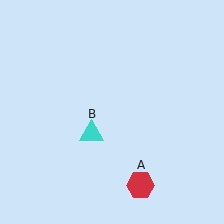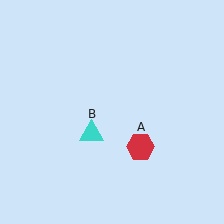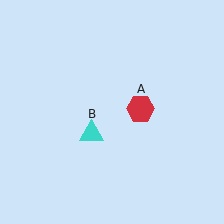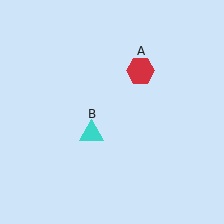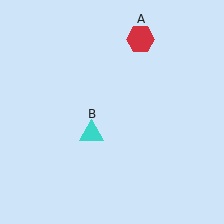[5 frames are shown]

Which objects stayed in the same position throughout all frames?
Cyan triangle (object B) remained stationary.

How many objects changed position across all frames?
1 object changed position: red hexagon (object A).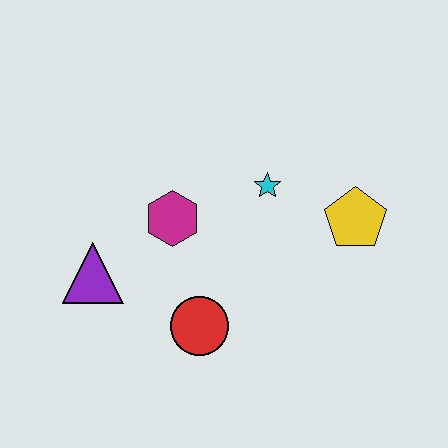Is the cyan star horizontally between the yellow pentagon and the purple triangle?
Yes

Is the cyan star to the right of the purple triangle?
Yes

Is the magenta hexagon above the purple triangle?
Yes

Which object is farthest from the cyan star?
The purple triangle is farthest from the cyan star.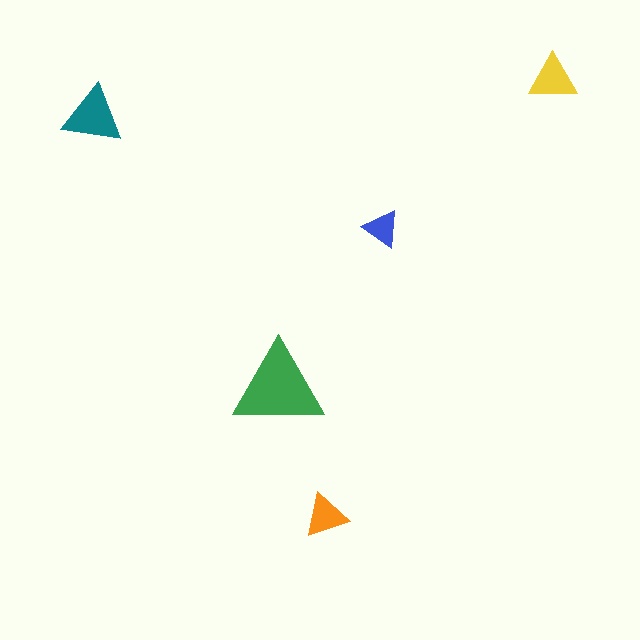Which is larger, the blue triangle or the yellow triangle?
The yellow one.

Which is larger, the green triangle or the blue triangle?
The green one.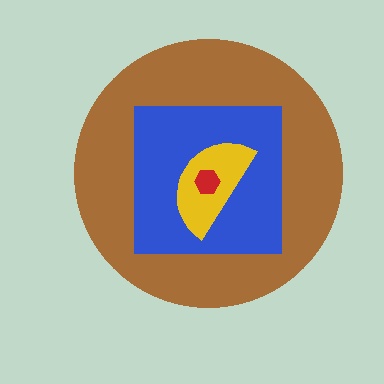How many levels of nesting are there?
4.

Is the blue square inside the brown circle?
Yes.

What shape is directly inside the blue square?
The yellow semicircle.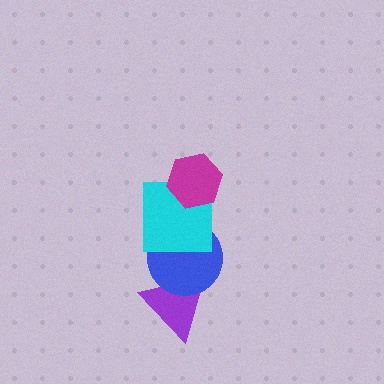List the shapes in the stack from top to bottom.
From top to bottom: the magenta hexagon, the cyan square, the blue circle, the purple triangle.